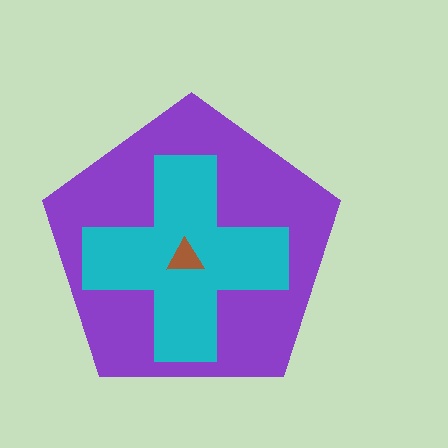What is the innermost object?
The brown triangle.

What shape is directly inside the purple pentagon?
The cyan cross.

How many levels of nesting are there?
3.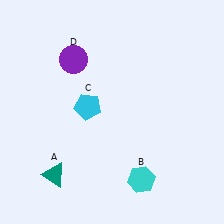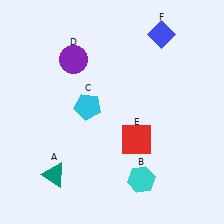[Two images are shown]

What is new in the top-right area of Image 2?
A blue diamond (F) was added in the top-right area of Image 2.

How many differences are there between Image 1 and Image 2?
There are 2 differences between the two images.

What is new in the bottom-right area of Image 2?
A red square (E) was added in the bottom-right area of Image 2.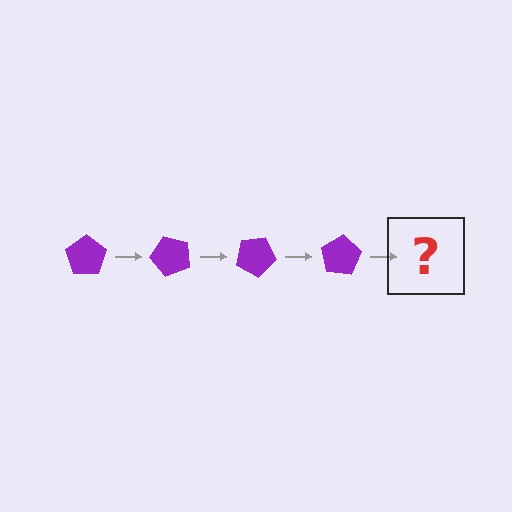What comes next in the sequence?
The next element should be a purple pentagon rotated 200 degrees.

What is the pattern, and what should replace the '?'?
The pattern is that the pentagon rotates 50 degrees each step. The '?' should be a purple pentagon rotated 200 degrees.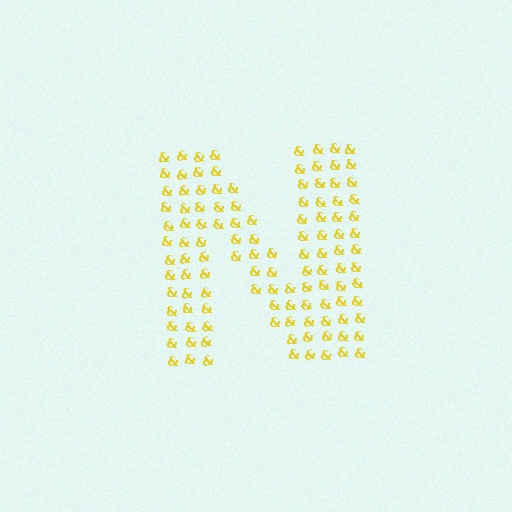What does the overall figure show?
The overall figure shows the letter N.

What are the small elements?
The small elements are ampersands.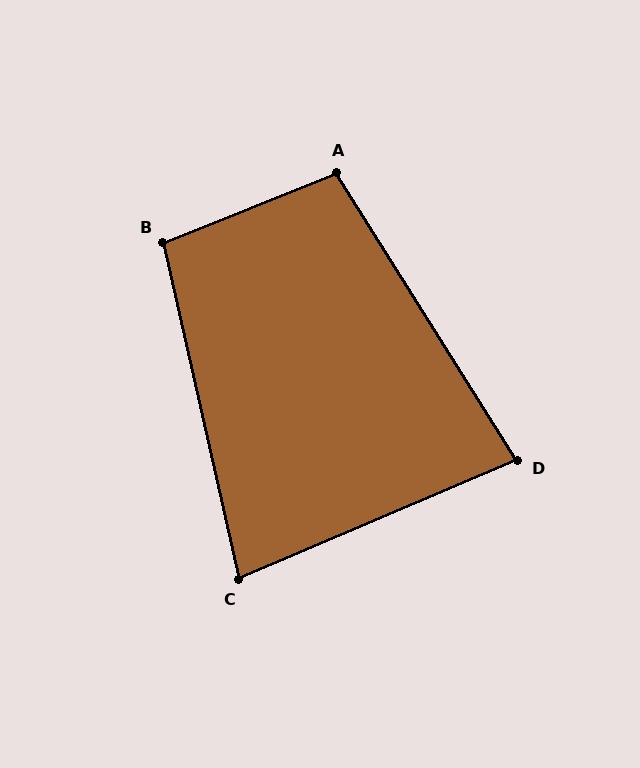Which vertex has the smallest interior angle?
C, at approximately 80 degrees.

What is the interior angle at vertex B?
Approximately 99 degrees (obtuse).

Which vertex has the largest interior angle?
A, at approximately 100 degrees.